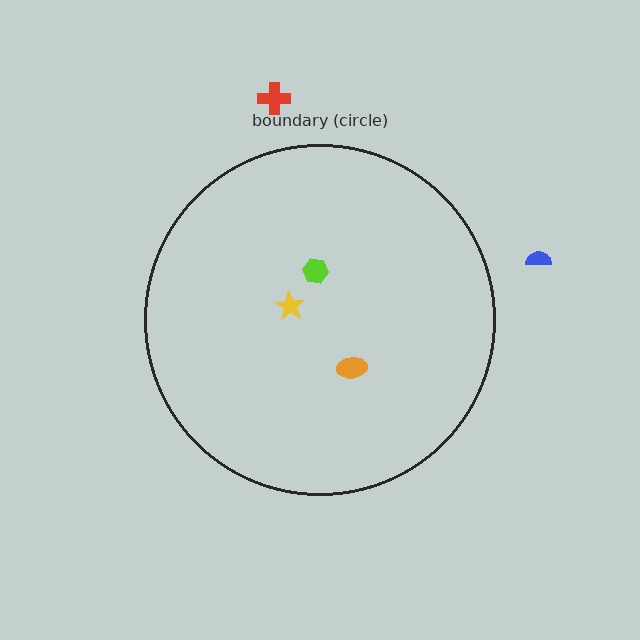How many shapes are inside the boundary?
3 inside, 2 outside.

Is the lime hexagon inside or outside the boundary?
Inside.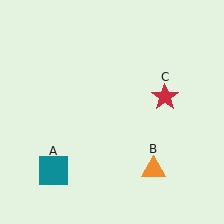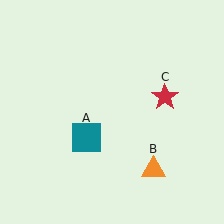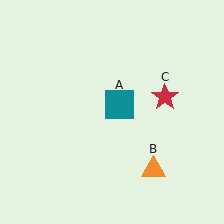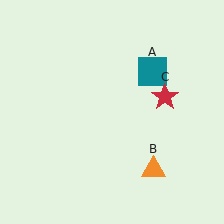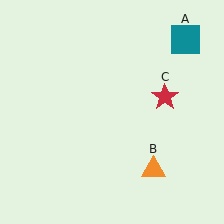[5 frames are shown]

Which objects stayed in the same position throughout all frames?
Orange triangle (object B) and red star (object C) remained stationary.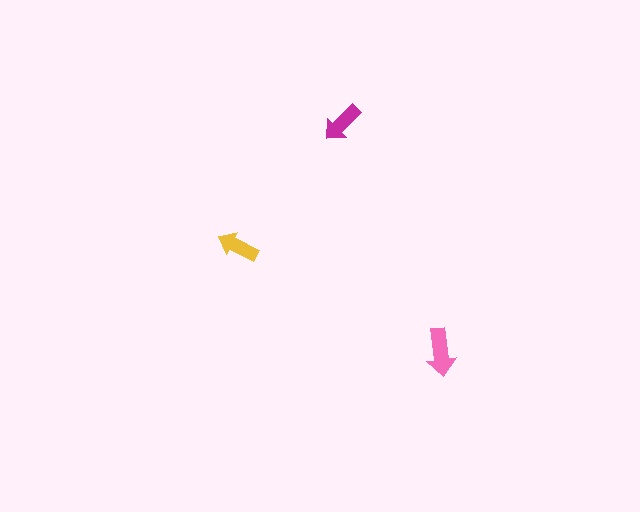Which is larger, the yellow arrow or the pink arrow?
The pink one.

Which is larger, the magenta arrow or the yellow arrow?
The magenta one.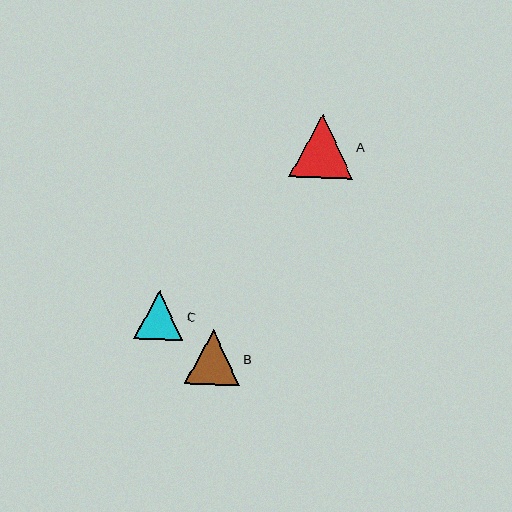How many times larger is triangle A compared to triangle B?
Triangle A is approximately 1.2 times the size of triangle B.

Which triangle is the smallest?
Triangle C is the smallest with a size of approximately 49 pixels.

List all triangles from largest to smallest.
From largest to smallest: A, B, C.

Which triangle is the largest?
Triangle A is the largest with a size of approximately 64 pixels.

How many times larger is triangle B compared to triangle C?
Triangle B is approximately 1.1 times the size of triangle C.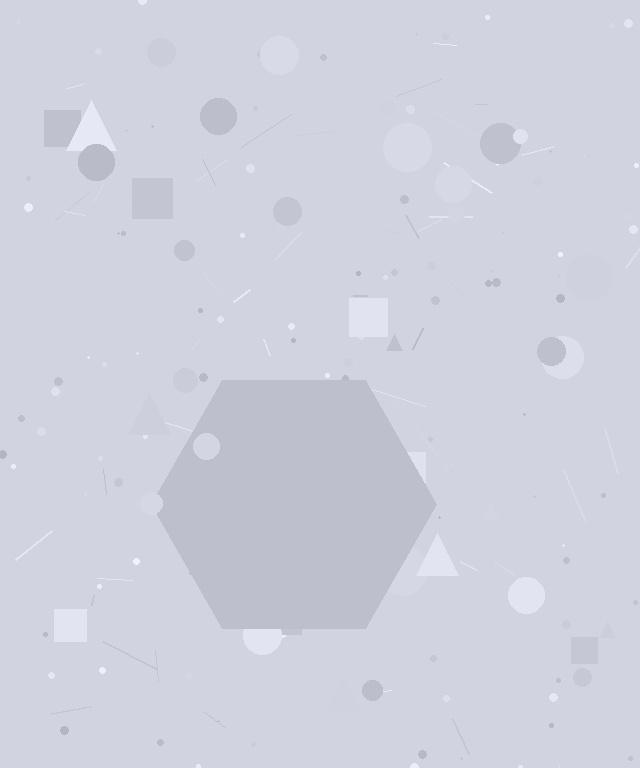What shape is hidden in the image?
A hexagon is hidden in the image.